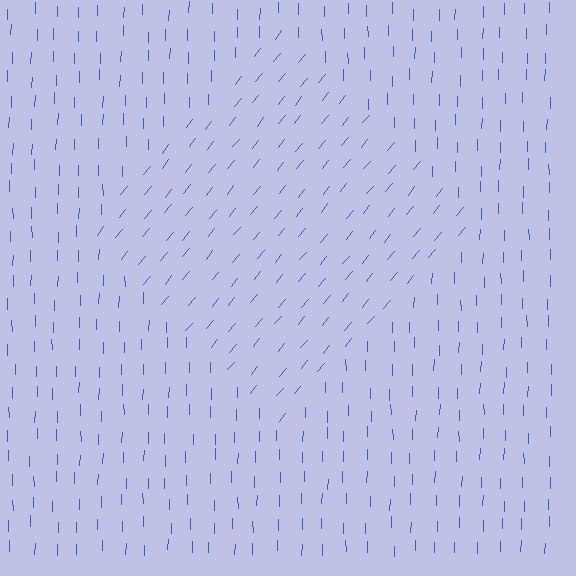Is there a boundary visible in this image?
Yes, there is a texture boundary formed by a change in line orientation.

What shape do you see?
I see a diamond.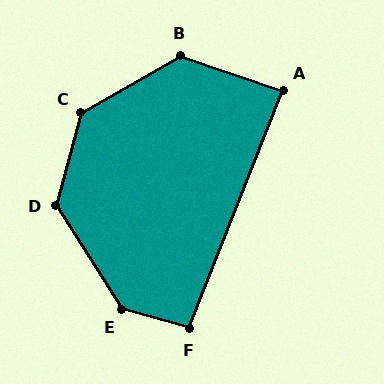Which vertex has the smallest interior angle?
A, at approximately 87 degrees.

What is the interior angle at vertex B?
Approximately 132 degrees (obtuse).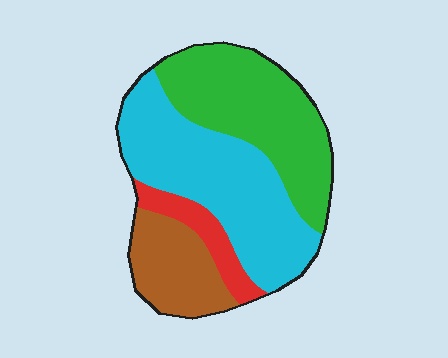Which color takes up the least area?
Red, at roughly 10%.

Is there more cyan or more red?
Cyan.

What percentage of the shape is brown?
Brown covers about 15% of the shape.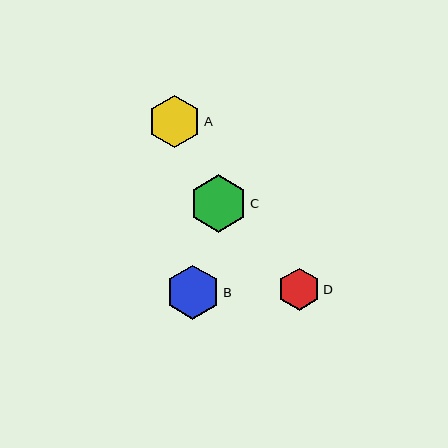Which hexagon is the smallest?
Hexagon D is the smallest with a size of approximately 42 pixels.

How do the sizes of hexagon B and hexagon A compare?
Hexagon B and hexagon A are approximately the same size.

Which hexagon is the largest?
Hexagon C is the largest with a size of approximately 57 pixels.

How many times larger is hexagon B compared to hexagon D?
Hexagon B is approximately 1.3 times the size of hexagon D.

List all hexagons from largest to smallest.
From largest to smallest: C, B, A, D.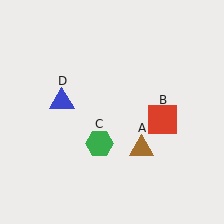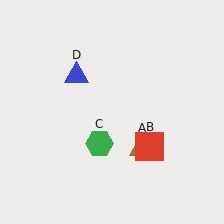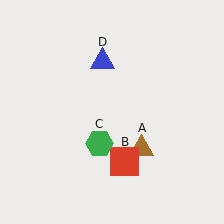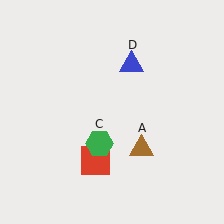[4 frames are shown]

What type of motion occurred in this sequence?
The red square (object B), blue triangle (object D) rotated clockwise around the center of the scene.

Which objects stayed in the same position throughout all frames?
Brown triangle (object A) and green hexagon (object C) remained stationary.